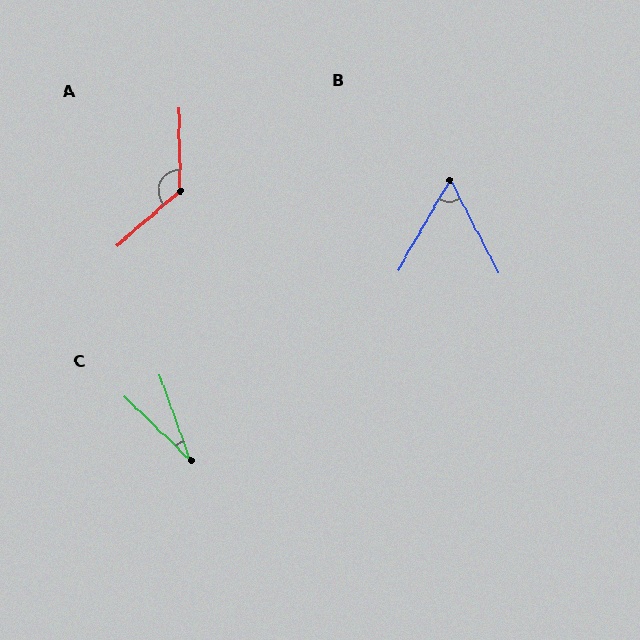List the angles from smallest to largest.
C (27°), B (57°), A (130°).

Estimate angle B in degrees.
Approximately 57 degrees.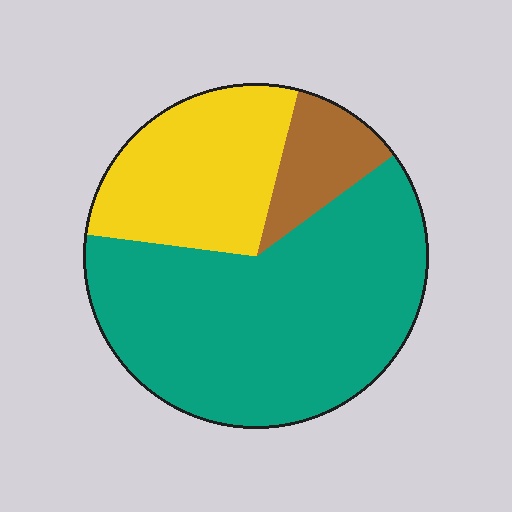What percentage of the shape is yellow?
Yellow takes up about one quarter (1/4) of the shape.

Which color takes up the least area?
Brown, at roughly 10%.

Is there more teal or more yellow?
Teal.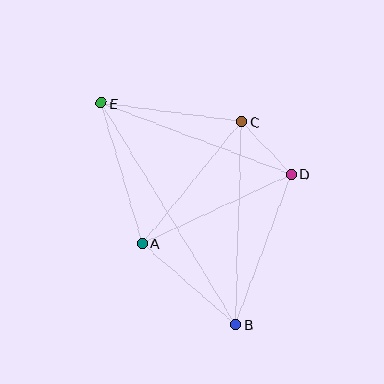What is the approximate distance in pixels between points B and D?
The distance between B and D is approximately 161 pixels.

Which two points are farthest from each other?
Points B and E are farthest from each other.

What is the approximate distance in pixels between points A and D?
The distance between A and D is approximately 164 pixels.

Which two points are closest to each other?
Points C and D are closest to each other.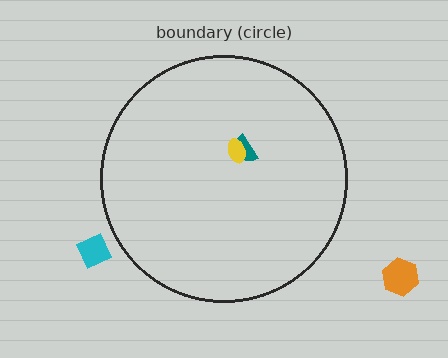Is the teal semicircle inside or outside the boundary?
Inside.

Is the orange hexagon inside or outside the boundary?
Outside.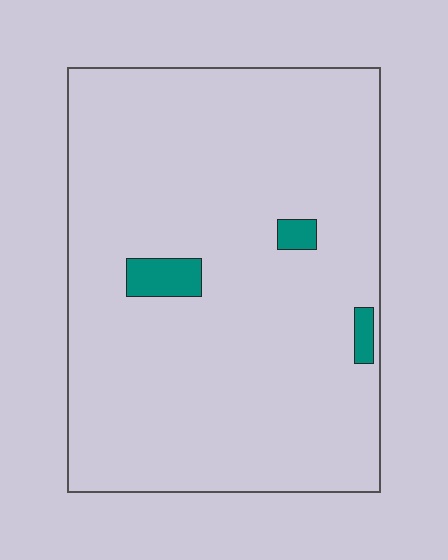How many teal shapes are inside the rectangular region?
3.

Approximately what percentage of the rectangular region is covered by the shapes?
Approximately 5%.